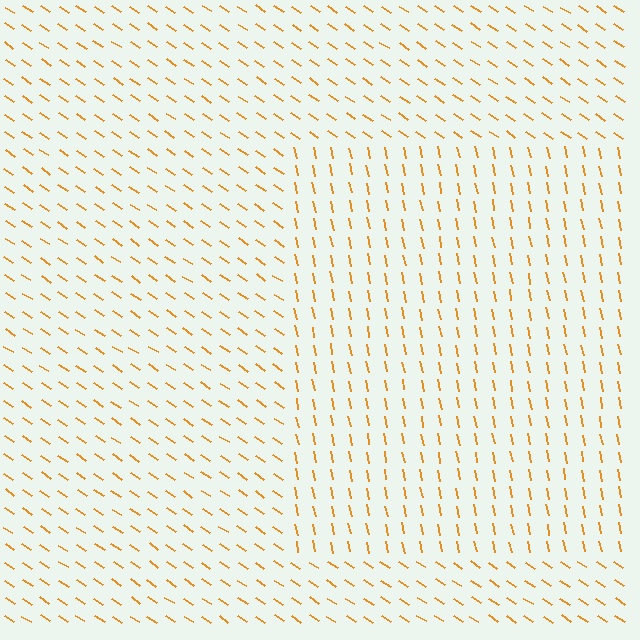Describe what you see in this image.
The image is filled with small orange line segments. A rectangle region in the image has lines oriented differently from the surrounding lines, creating a visible texture boundary.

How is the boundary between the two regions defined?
The boundary is defined purely by a change in line orientation (approximately 45 degrees difference). All lines are the same color and thickness.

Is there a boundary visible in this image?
Yes, there is a texture boundary formed by a change in line orientation.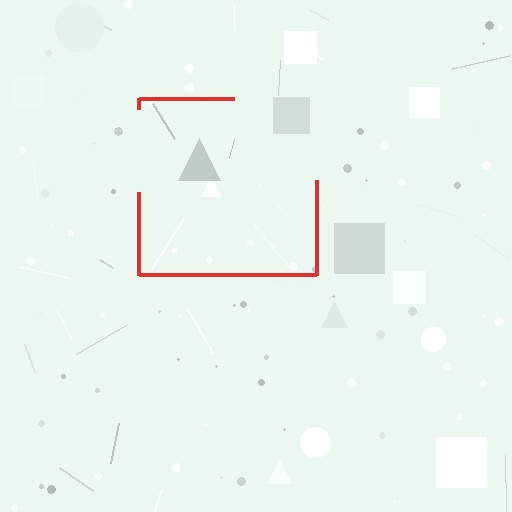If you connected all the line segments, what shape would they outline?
They would outline a square.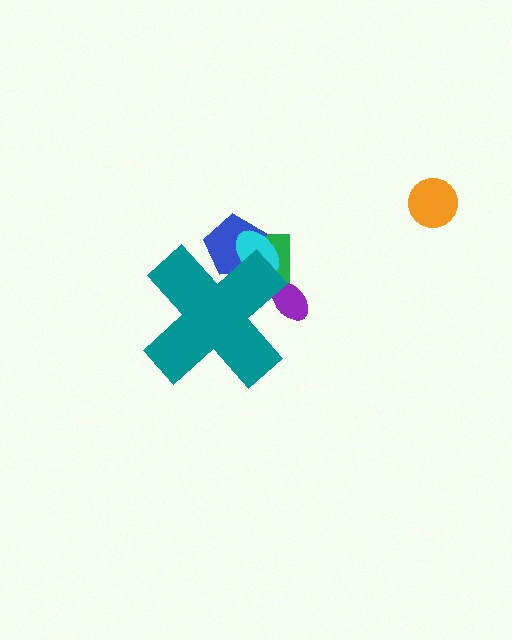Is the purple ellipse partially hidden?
Yes, the purple ellipse is partially hidden behind the teal cross.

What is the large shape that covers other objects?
A teal cross.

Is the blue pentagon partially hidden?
Yes, the blue pentagon is partially hidden behind the teal cross.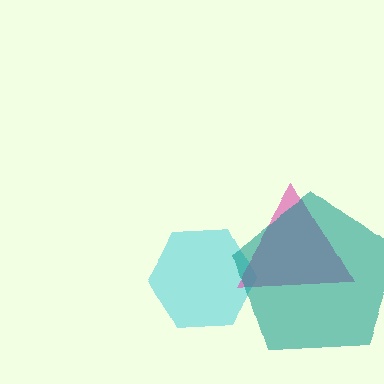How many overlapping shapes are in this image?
There are 3 overlapping shapes in the image.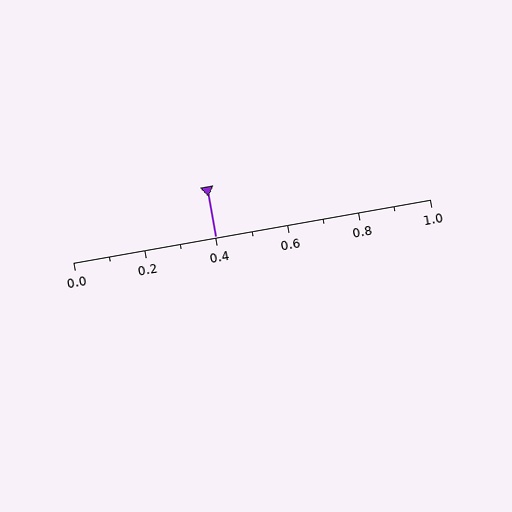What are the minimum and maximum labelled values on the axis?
The axis runs from 0.0 to 1.0.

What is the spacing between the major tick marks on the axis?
The major ticks are spaced 0.2 apart.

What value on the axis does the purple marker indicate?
The marker indicates approximately 0.4.